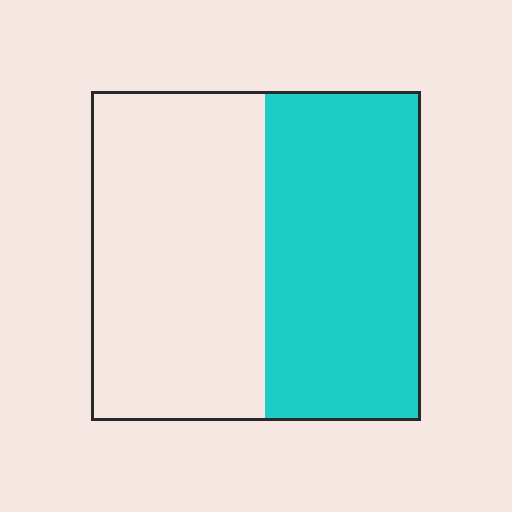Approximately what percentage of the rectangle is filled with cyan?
Approximately 45%.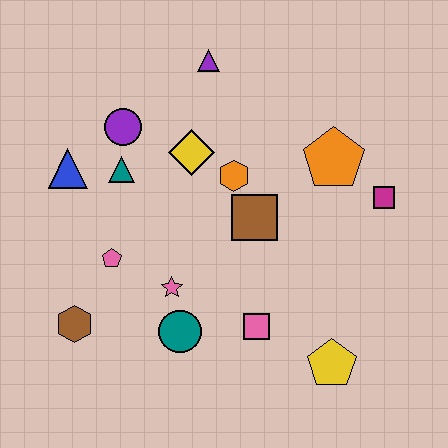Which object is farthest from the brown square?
The brown hexagon is farthest from the brown square.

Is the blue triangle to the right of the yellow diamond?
No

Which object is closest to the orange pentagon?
The magenta square is closest to the orange pentagon.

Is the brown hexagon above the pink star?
No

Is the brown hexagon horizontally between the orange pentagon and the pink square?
No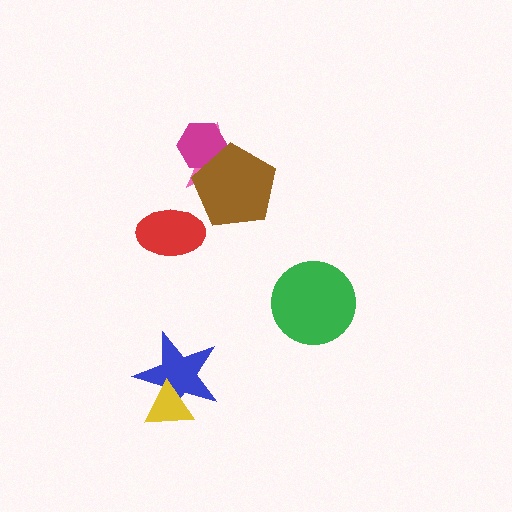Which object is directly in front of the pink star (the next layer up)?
The magenta hexagon is directly in front of the pink star.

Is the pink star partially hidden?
Yes, it is partially covered by another shape.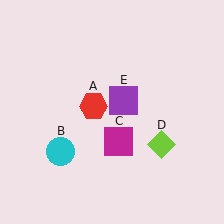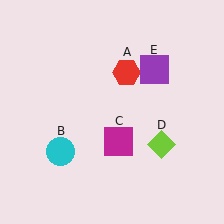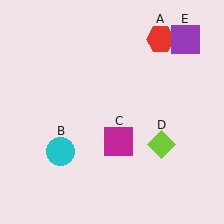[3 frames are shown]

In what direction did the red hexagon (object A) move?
The red hexagon (object A) moved up and to the right.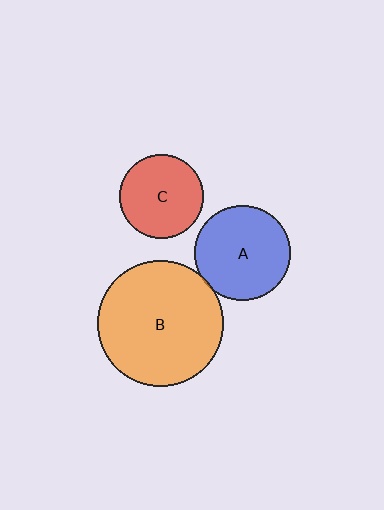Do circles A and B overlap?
Yes.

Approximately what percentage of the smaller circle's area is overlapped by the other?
Approximately 5%.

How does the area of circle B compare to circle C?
Approximately 2.2 times.